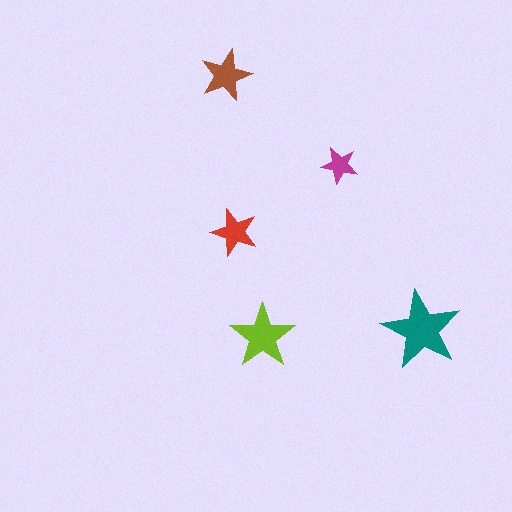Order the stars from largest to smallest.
the teal one, the lime one, the brown one, the red one, the magenta one.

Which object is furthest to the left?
The brown star is leftmost.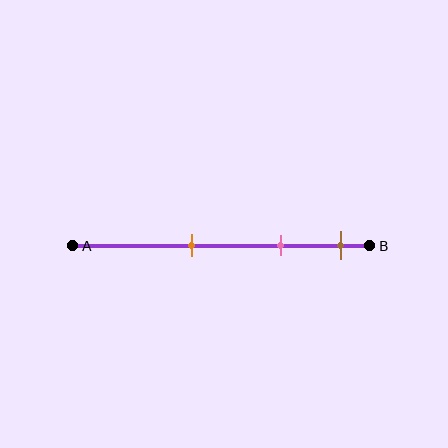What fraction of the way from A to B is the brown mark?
The brown mark is approximately 90% (0.9) of the way from A to B.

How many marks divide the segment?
There are 3 marks dividing the segment.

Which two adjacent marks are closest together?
The pink and brown marks are the closest adjacent pair.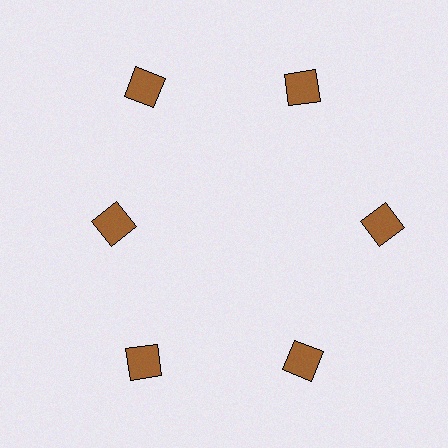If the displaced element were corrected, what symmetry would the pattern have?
It would have 6-fold rotational symmetry — the pattern would map onto itself every 60 degrees.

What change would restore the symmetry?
The symmetry would be restored by moving it outward, back onto the ring so that all 6 squares sit at equal angles and equal distance from the center.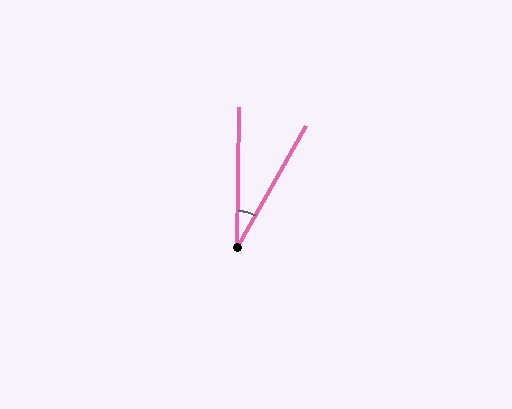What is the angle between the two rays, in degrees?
Approximately 29 degrees.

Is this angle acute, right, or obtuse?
It is acute.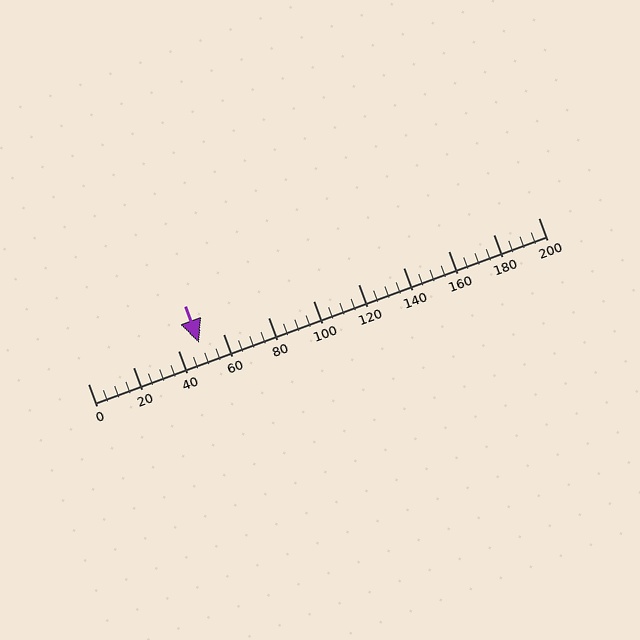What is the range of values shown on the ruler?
The ruler shows values from 0 to 200.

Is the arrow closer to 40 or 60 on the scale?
The arrow is closer to 40.